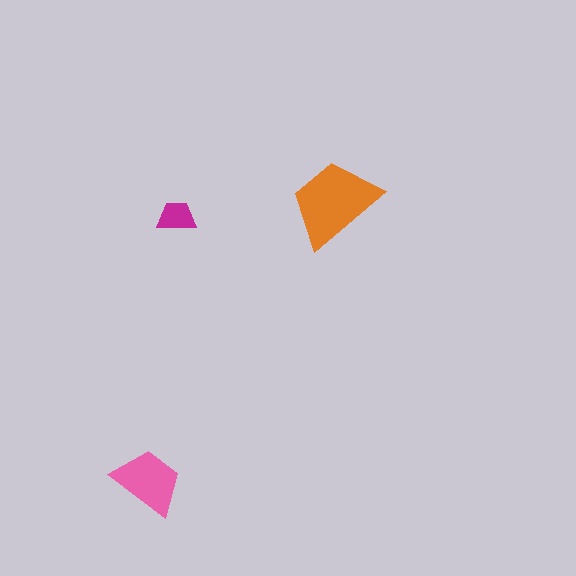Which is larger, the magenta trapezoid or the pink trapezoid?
The pink one.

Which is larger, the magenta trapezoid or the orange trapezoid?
The orange one.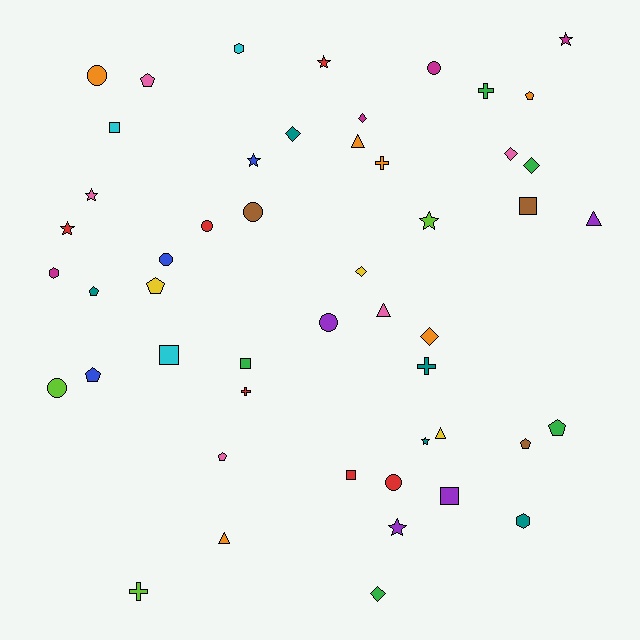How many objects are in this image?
There are 50 objects.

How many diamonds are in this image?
There are 7 diamonds.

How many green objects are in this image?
There are 5 green objects.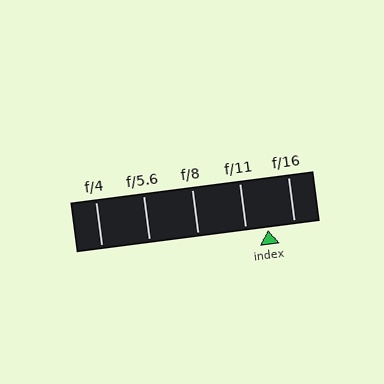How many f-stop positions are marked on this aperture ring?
There are 5 f-stop positions marked.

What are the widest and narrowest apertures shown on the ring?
The widest aperture shown is f/4 and the narrowest is f/16.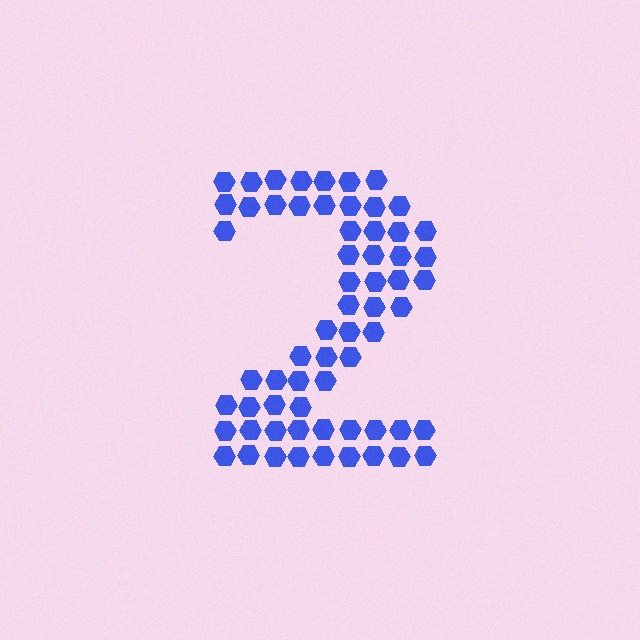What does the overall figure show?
The overall figure shows the digit 2.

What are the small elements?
The small elements are hexagons.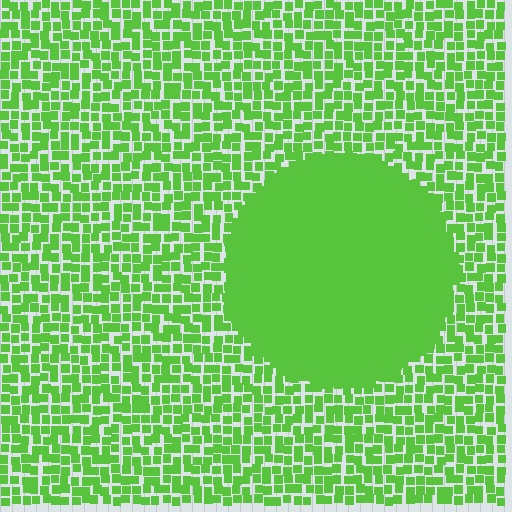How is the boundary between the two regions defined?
The boundary is defined by a change in element density (approximately 2.4x ratio). All elements are the same color, size, and shape.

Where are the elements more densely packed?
The elements are more densely packed inside the circle boundary.